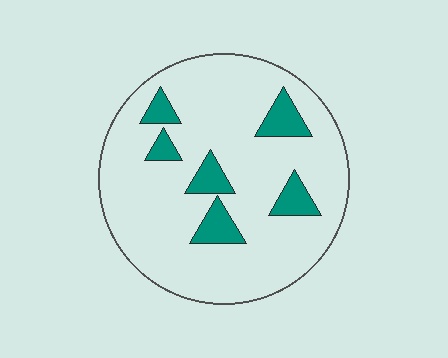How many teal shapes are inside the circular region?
6.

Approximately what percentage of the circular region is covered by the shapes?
Approximately 15%.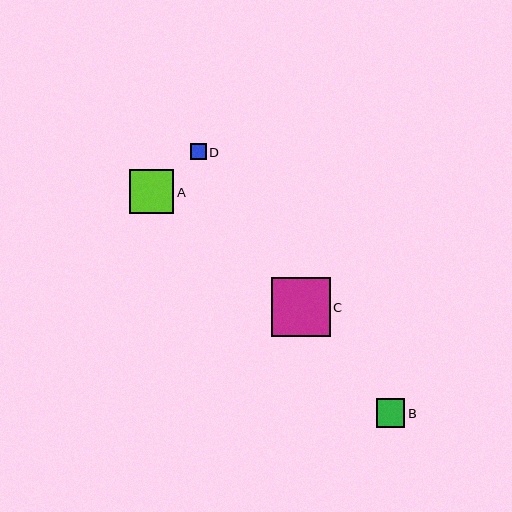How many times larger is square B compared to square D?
Square B is approximately 1.8 times the size of square D.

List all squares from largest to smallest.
From largest to smallest: C, A, B, D.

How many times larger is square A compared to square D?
Square A is approximately 2.8 times the size of square D.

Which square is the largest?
Square C is the largest with a size of approximately 58 pixels.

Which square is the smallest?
Square D is the smallest with a size of approximately 16 pixels.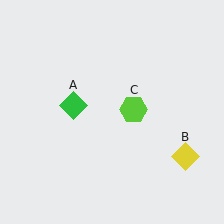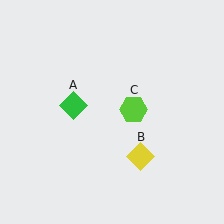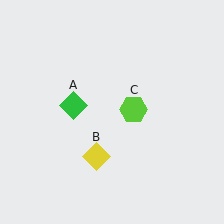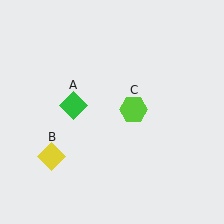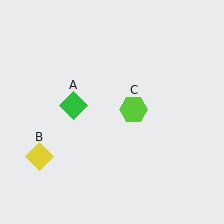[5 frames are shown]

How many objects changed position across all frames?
1 object changed position: yellow diamond (object B).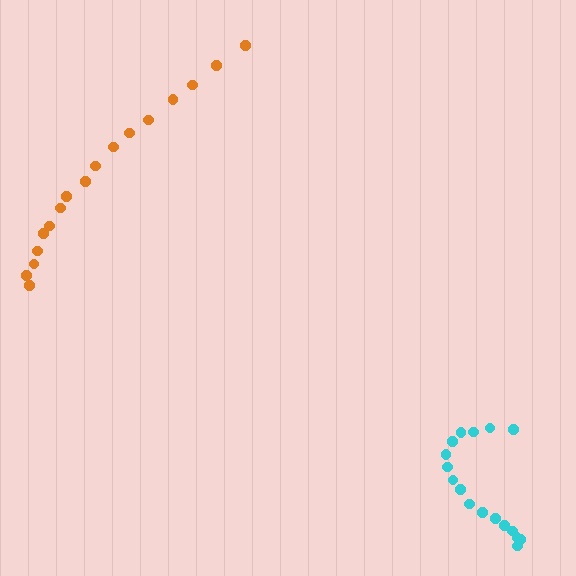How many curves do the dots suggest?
There are 2 distinct paths.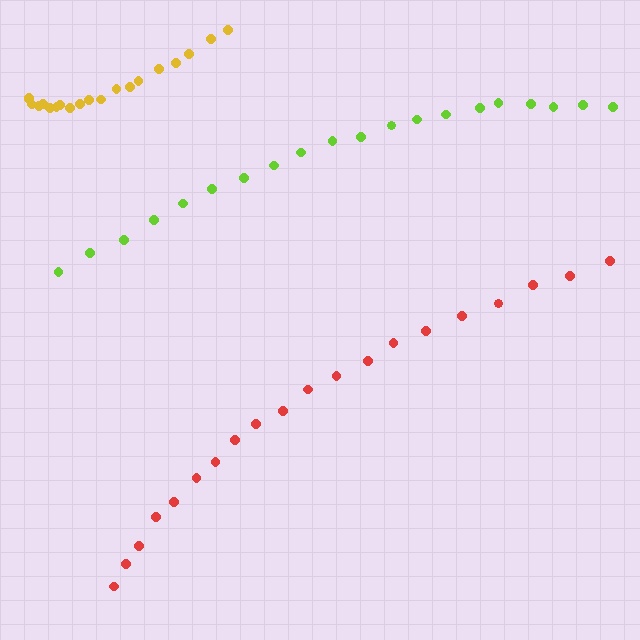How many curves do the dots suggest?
There are 3 distinct paths.